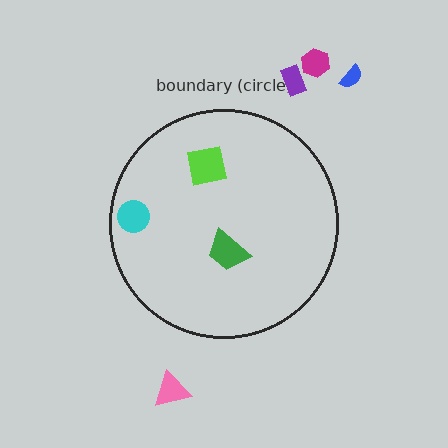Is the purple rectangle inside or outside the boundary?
Outside.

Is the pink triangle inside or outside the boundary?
Outside.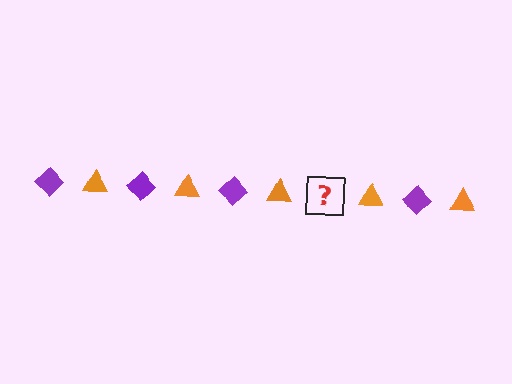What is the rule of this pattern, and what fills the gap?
The rule is that the pattern alternates between purple diamond and orange triangle. The gap should be filled with a purple diamond.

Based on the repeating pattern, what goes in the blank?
The blank should be a purple diamond.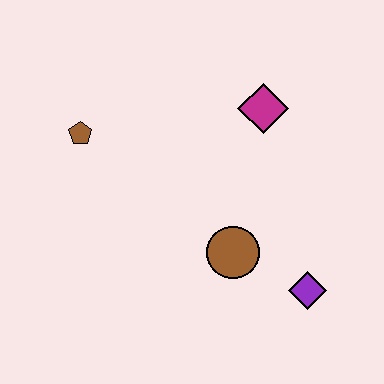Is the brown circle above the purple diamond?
Yes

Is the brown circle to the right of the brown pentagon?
Yes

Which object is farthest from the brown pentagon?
The purple diamond is farthest from the brown pentagon.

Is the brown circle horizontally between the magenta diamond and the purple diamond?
No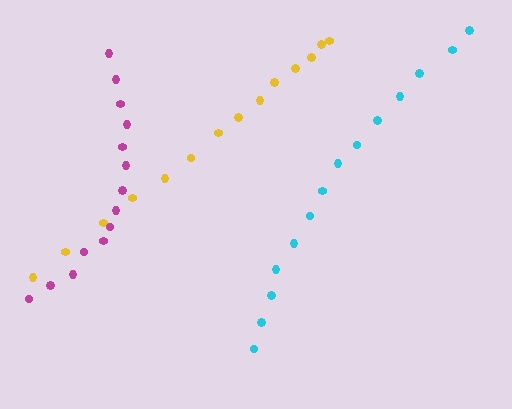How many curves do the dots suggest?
There are 3 distinct paths.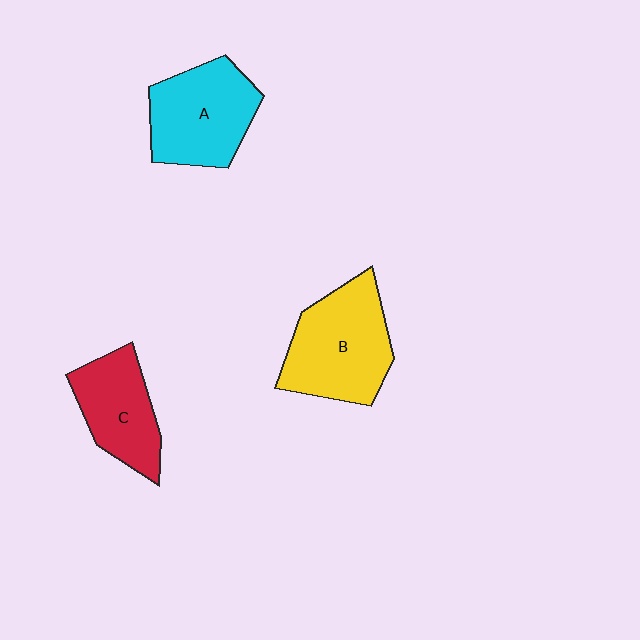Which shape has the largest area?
Shape B (yellow).